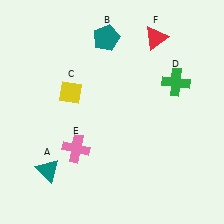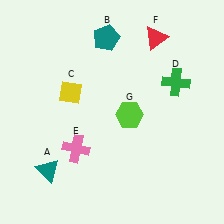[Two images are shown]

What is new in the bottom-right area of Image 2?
A lime hexagon (G) was added in the bottom-right area of Image 2.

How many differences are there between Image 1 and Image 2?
There is 1 difference between the two images.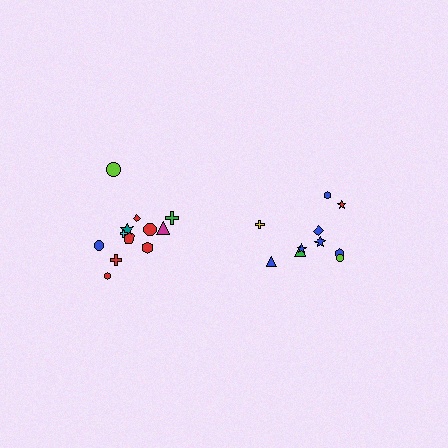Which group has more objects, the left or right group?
The left group.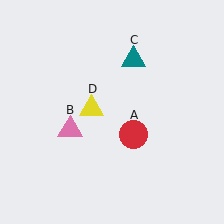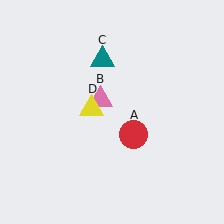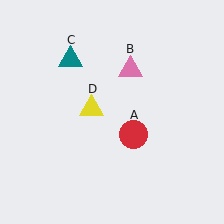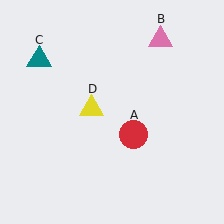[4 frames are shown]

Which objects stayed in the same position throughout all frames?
Red circle (object A) and yellow triangle (object D) remained stationary.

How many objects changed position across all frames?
2 objects changed position: pink triangle (object B), teal triangle (object C).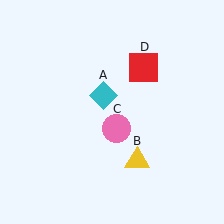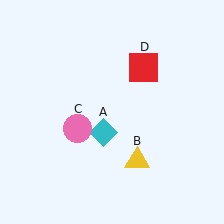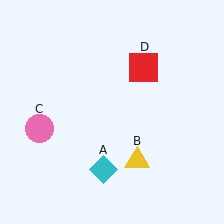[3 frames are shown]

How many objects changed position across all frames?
2 objects changed position: cyan diamond (object A), pink circle (object C).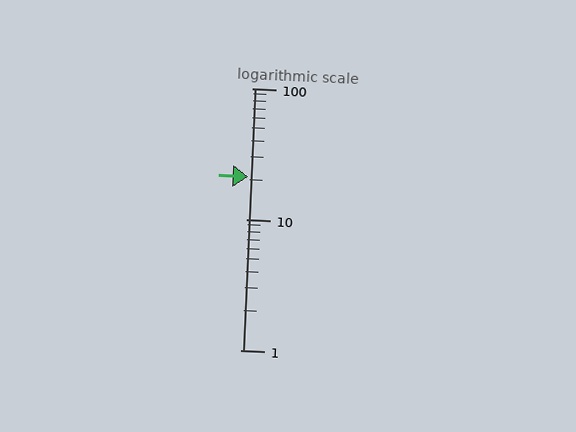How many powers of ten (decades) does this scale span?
The scale spans 2 decades, from 1 to 100.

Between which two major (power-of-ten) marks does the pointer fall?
The pointer is between 10 and 100.